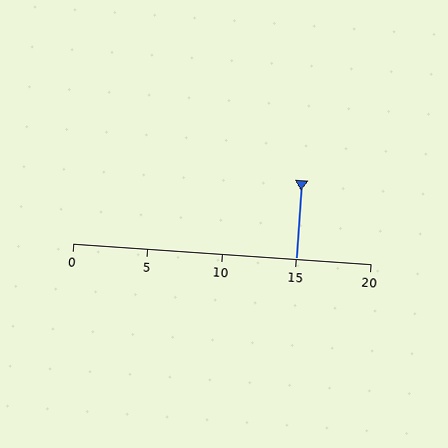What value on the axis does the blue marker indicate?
The marker indicates approximately 15.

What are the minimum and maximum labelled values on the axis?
The axis runs from 0 to 20.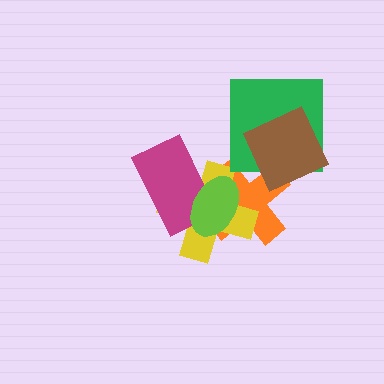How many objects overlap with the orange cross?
4 objects overlap with the orange cross.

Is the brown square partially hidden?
No, no other shape covers it.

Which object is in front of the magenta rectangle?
The lime ellipse is in front of the magenta rectangle.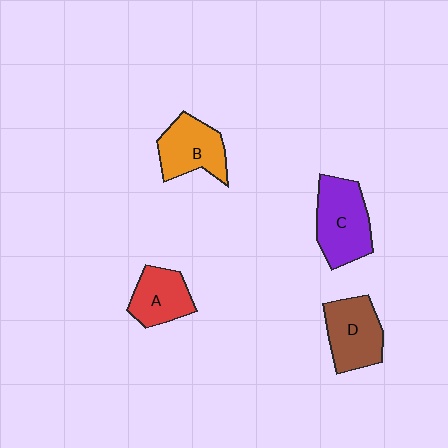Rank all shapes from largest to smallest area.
From largest to smallest: C (purple), D (brown), B (orange), A (red).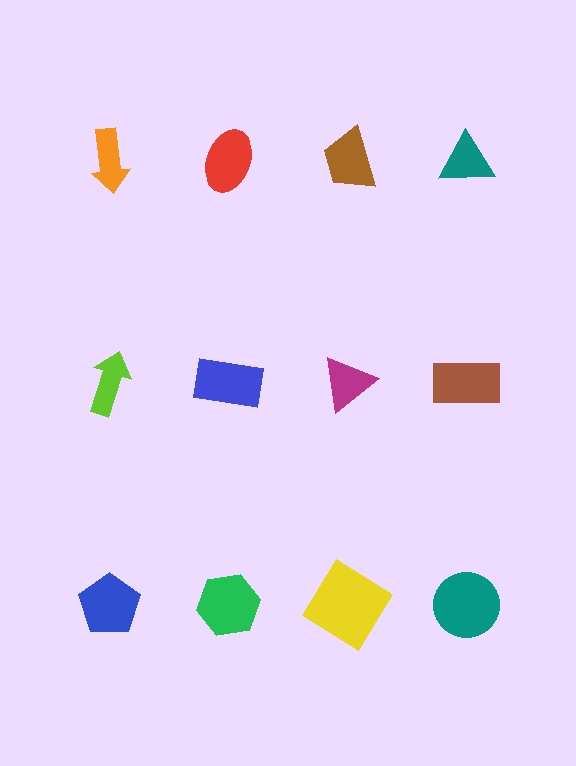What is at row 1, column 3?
A brown trapezoid.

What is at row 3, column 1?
A blue pentagon.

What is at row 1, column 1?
An orange arrow.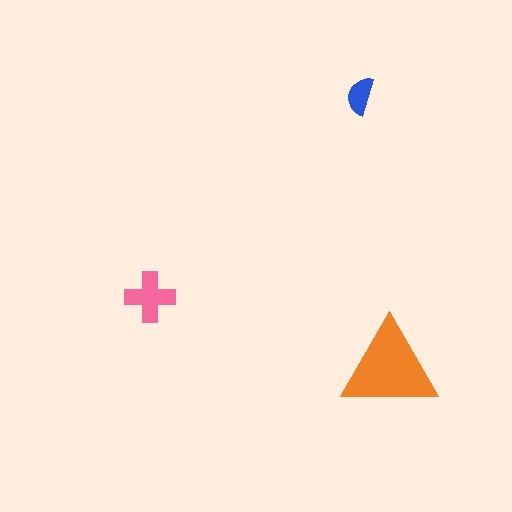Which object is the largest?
The orange triangle.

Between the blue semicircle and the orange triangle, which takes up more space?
The orange triangle.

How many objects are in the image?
There are 3 objects in the image.